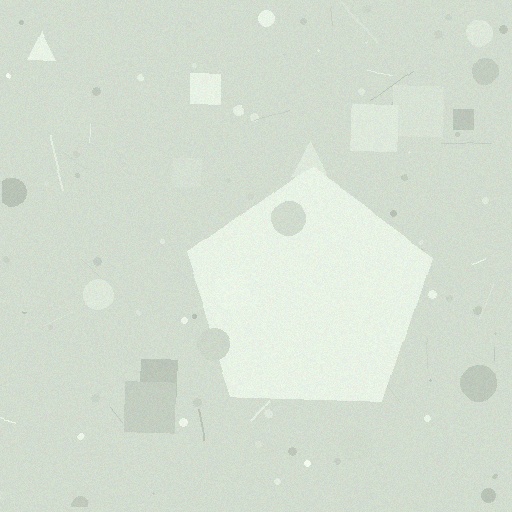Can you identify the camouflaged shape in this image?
The camouflaged shape is a pentagon.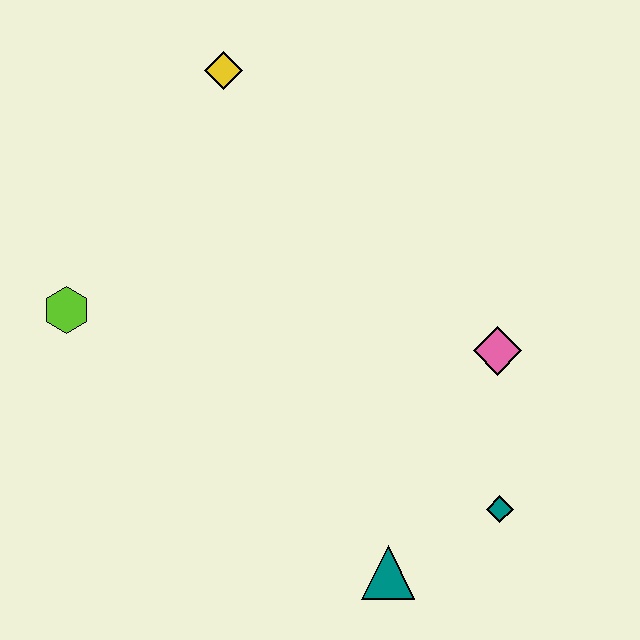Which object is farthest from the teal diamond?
The yellow diamond is farthest from the teal diamond.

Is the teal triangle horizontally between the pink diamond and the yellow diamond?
Yes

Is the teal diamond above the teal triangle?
Yes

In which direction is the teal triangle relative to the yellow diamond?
The teal triangle is below the yellow diamond.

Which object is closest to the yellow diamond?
The lime hexagon is closest to the yellow diamond.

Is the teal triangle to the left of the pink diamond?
Yes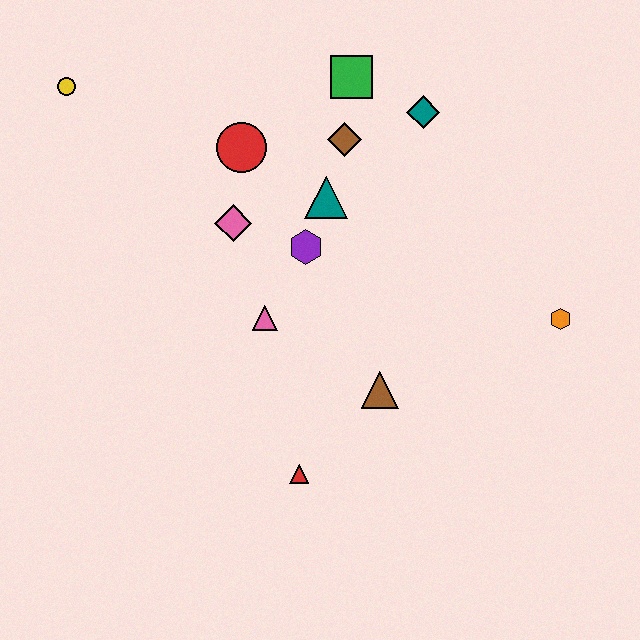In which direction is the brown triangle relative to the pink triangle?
The brown triangle is to the right of the pink triangle.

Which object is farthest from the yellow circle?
The orange hexagon is farthest from the yellow circle.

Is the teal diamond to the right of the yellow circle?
Yes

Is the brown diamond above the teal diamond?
No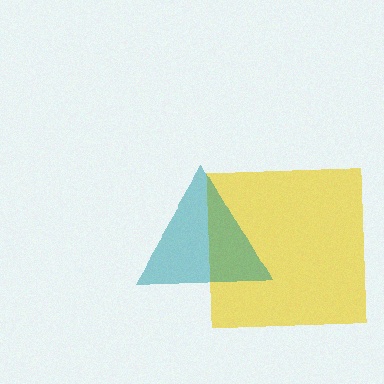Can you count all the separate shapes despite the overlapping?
Yes, there are 2 separate shapes.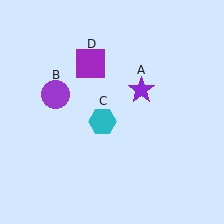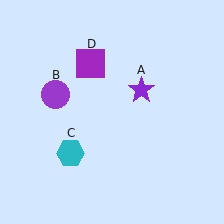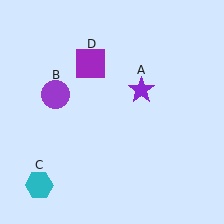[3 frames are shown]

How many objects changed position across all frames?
1 object changed position: cyan hexagon (object C).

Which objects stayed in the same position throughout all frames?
Purple star (object A) and purple circle (object B) and purple square (object D) remained stationary.